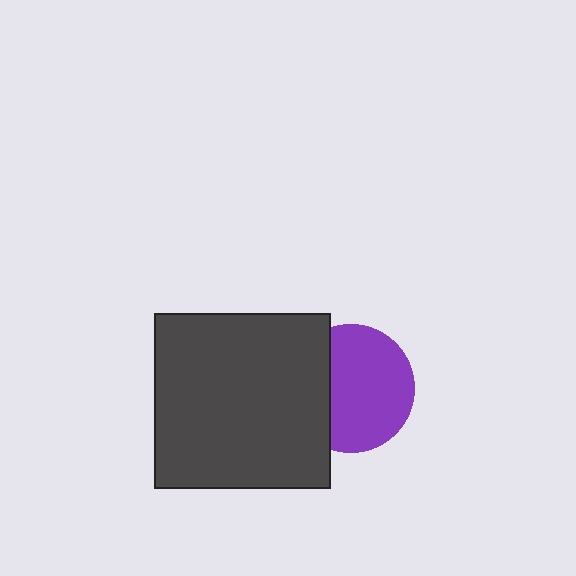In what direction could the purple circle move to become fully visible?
The purple circle could move right. That would shift it out from behind the dark gray square entirely.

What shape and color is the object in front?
The object in front is a dark gray square.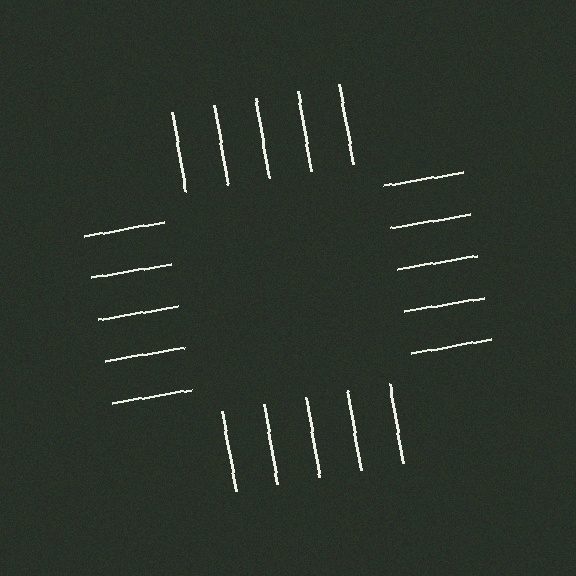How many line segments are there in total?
20 — 5 along each of the 4 edges.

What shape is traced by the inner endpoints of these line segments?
An illusory square — the line segments terminate on its edges but no continuous stroke is drawn.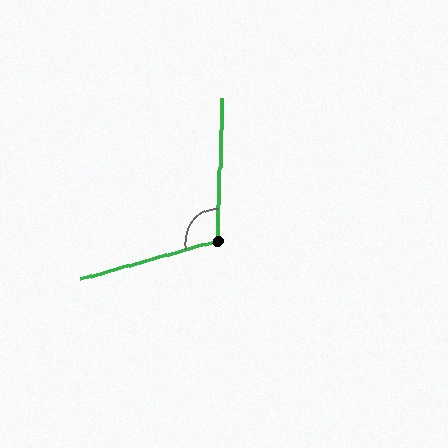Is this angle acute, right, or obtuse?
It is obtuse.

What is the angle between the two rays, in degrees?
Approximately 108 degrees.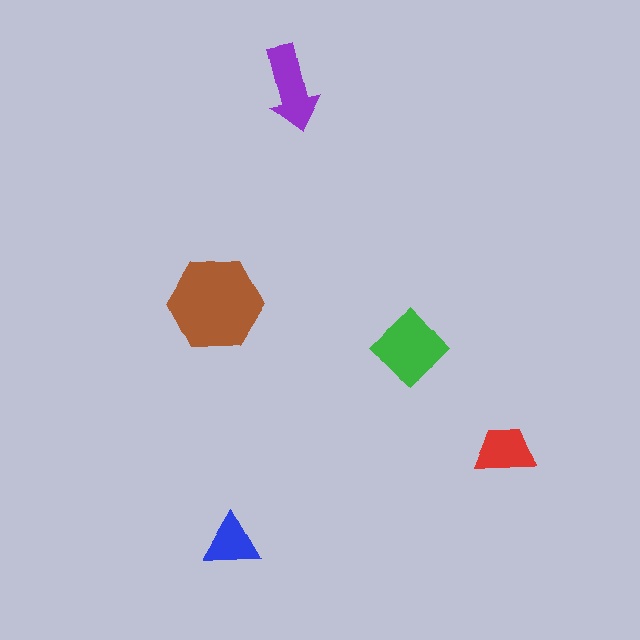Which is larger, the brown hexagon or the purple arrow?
The brown hexagon.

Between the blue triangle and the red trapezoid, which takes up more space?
The red trapezoid.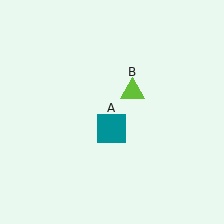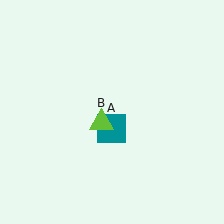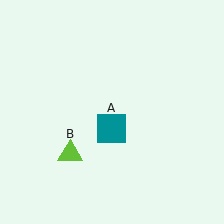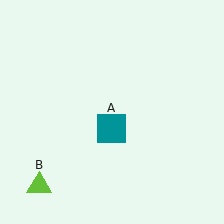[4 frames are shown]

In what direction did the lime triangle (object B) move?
The lime triangle (object B) moved down and to the left.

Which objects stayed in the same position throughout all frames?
Teal square (object A) remained stationary.